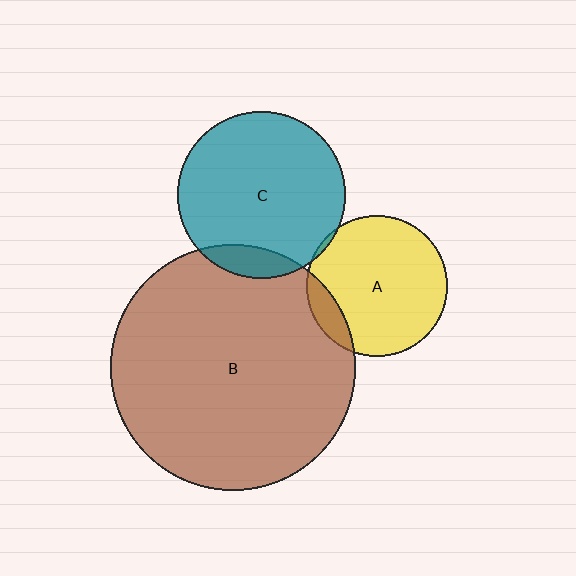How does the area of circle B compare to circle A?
Approximately 3.0 times.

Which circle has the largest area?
Circle B (brown).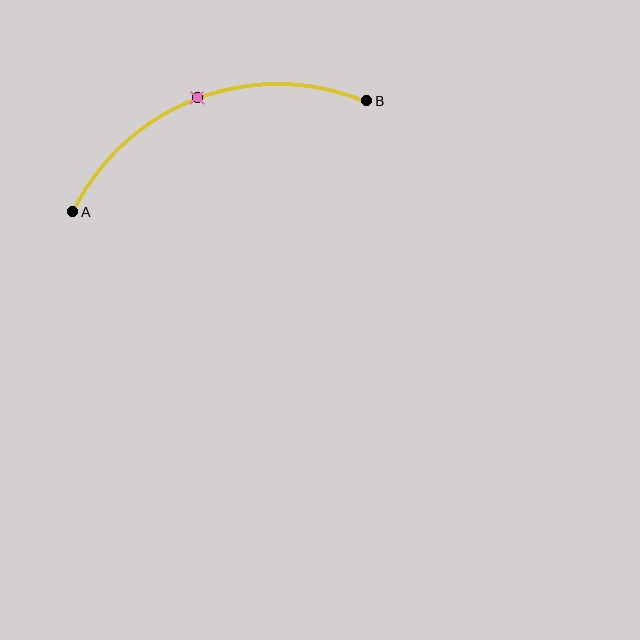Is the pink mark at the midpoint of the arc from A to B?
Yes. The pink mark lies on the arc at equal arc-length from both A and B — it is the arc midpoint.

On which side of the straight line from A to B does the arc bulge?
The arc bulges above the straight line connecting A and B.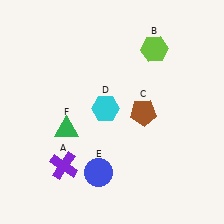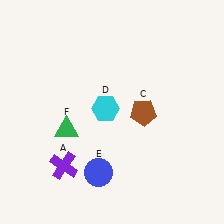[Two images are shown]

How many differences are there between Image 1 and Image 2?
There is 1 difference between the two images.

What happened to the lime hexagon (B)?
The lime hexagon (B) was removed in Image 2. It was in the top-right area of Image 1.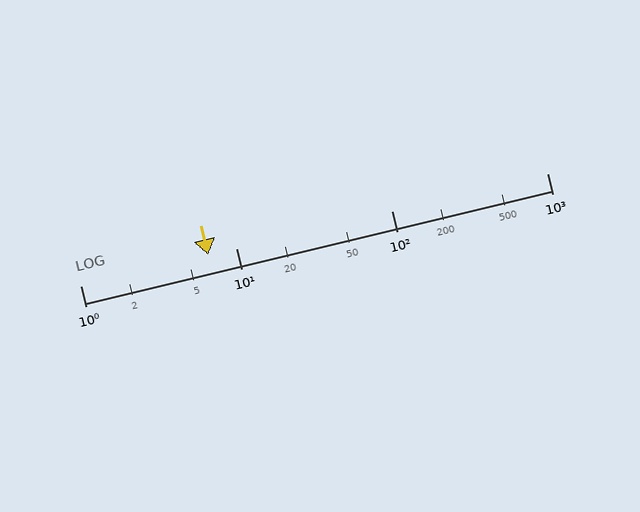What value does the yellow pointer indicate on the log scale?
The pointer indicates approximately 6.6.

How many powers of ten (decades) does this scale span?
The scale spans 3 decades, from 1 to 1000.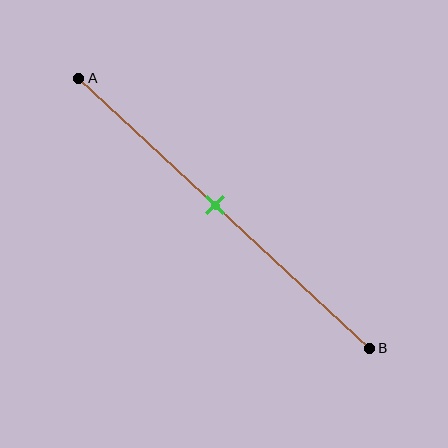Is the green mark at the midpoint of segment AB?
Yes, the mark is approximately at the midpoint.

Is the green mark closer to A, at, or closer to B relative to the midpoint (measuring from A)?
The green mark is approximately at the midpoint of segment AB.